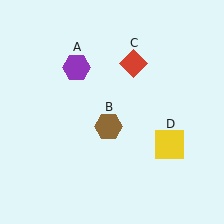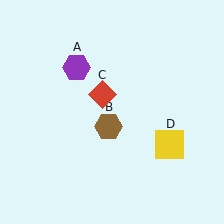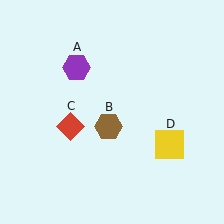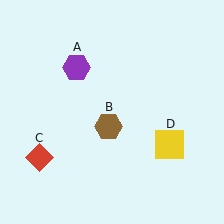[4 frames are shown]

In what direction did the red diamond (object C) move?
The red diamond (object C) moved down and to the left.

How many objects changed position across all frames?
1 object changed position: red diamond (object C).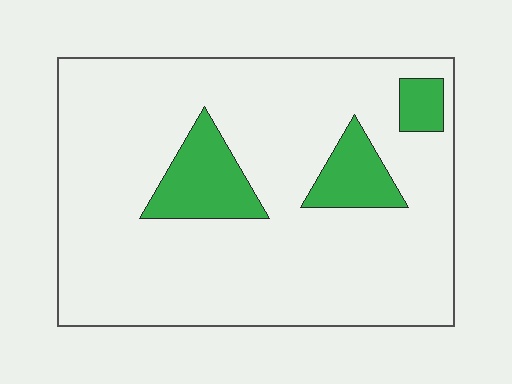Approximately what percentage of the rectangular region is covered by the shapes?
Approximately 15%.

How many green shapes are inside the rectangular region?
3.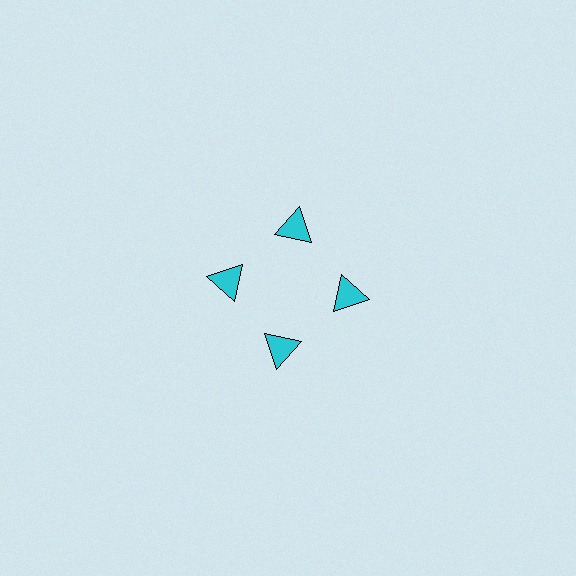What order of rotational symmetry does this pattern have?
This pattern has 4-fold rotational symmetry.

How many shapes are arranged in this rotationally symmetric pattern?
There are 4 shapes, arranged in 4 groups of 1.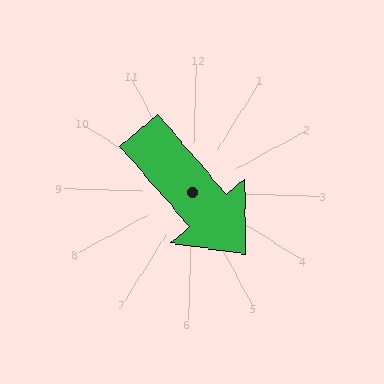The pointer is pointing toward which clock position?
Roughly 5 o'clock.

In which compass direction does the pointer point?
Southeast.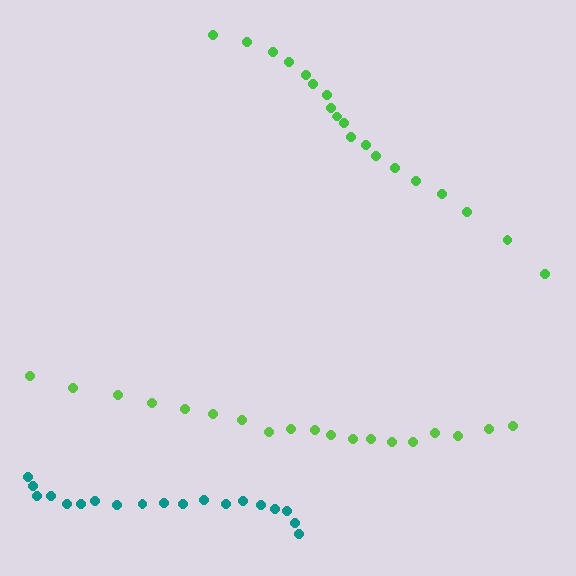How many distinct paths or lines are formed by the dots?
There are 3 distinct paths.